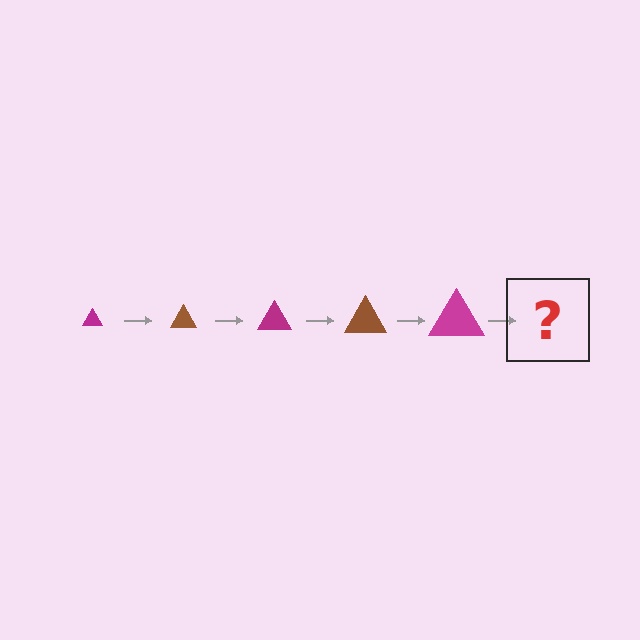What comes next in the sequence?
The next element should be a brown triangle, larger than the previous one.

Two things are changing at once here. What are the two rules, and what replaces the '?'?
The two rules are that the triangle grows larger each step and the color cycles through magenta and brown. The '?' should be a brown triangle, larger than the previous one.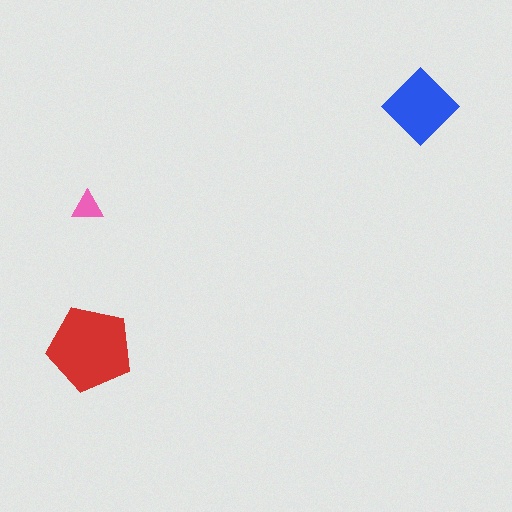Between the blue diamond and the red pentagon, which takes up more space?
The red pentagon.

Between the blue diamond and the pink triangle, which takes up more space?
The blue diamond.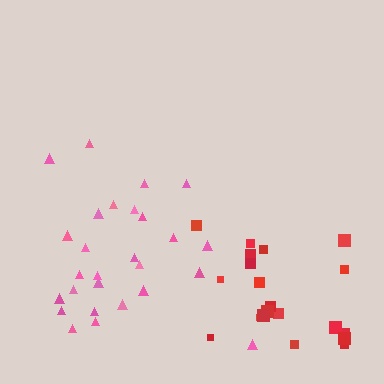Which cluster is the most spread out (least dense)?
Red.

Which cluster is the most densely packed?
Pink.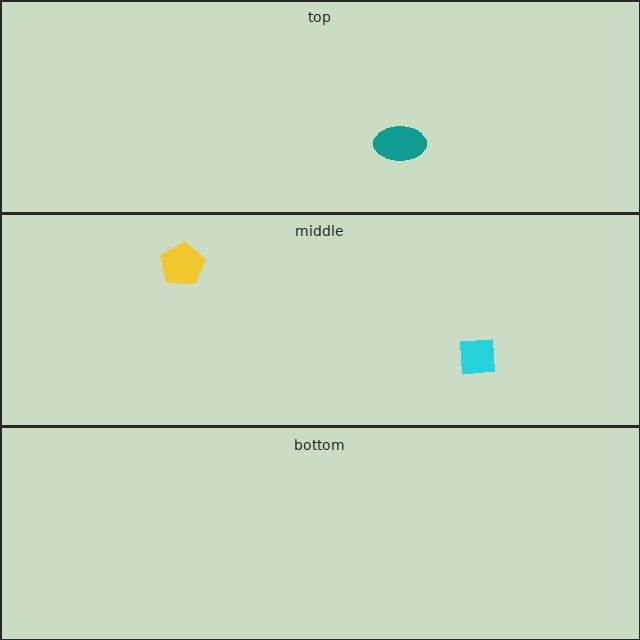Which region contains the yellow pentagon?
The middle region.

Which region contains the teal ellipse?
The top region.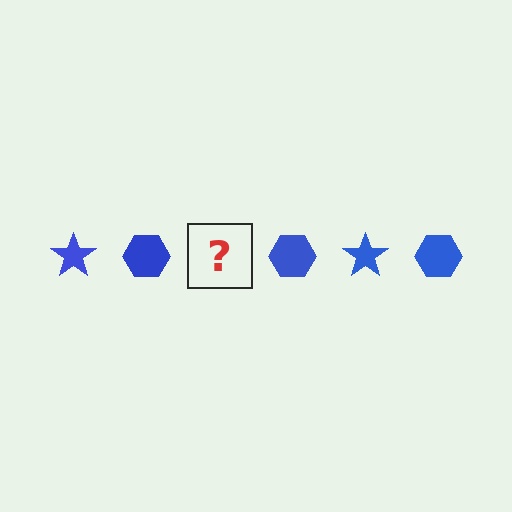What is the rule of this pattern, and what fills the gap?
The rule is that the pattern cycles through star, hexagon shapes in blue. The gap should be filled with a blue star.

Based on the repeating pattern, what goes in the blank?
The blank should be a blue star.